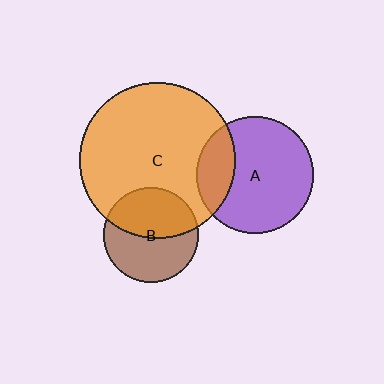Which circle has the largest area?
Circle C (orange).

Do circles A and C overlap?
Yes.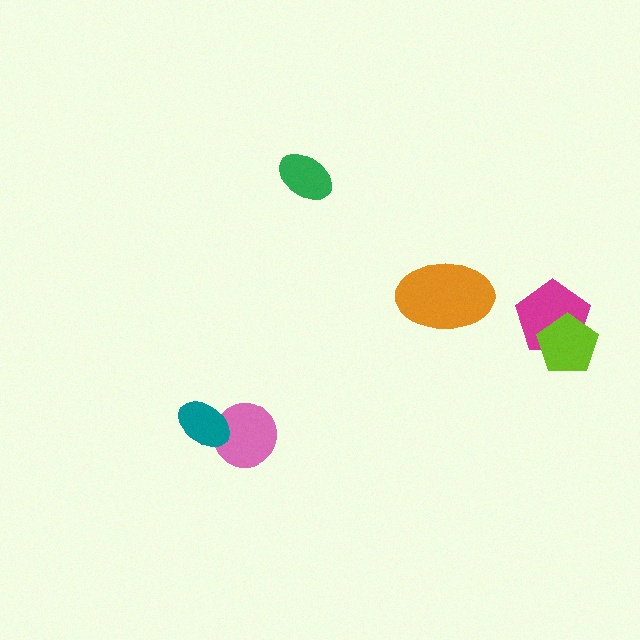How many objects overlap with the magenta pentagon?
1 object overlaps with the magenta pentagon.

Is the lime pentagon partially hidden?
No, no other shape covers it.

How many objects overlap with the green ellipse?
0 objects overlap with the green ellipse.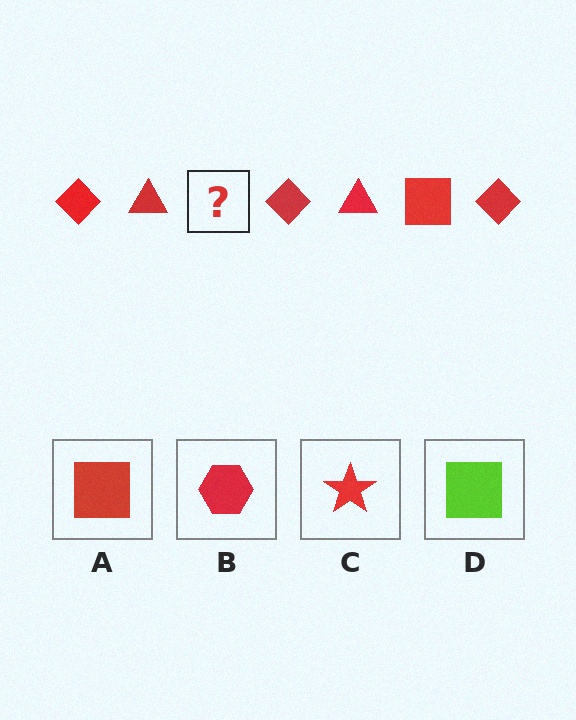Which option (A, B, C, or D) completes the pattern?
A.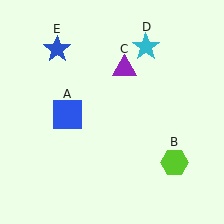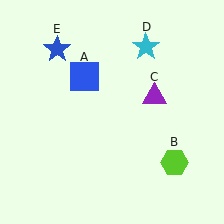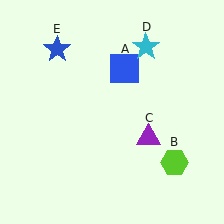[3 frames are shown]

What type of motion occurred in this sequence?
The blue square (object A), purple triangle (object C) rotated clockwise around the center of the scene.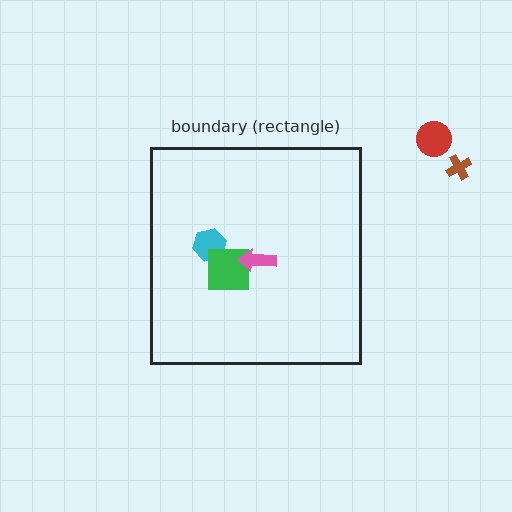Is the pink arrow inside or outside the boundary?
Inside.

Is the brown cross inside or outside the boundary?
Outside.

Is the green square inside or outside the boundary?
Inside.